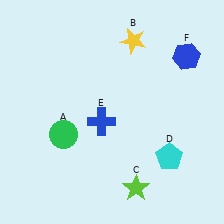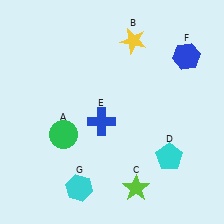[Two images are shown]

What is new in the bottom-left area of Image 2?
A cyan hexagon (G) was added in the bottom-left area of Image 2.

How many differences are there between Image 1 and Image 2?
There is 1 difference between the two images.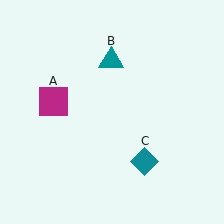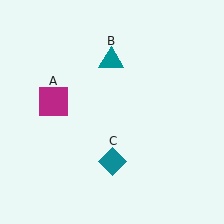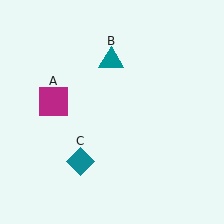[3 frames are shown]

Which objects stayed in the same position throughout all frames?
Magenta square (object A) and teal triangle (object B) remained stationary.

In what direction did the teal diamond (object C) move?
The teal diamond (object C) moved left.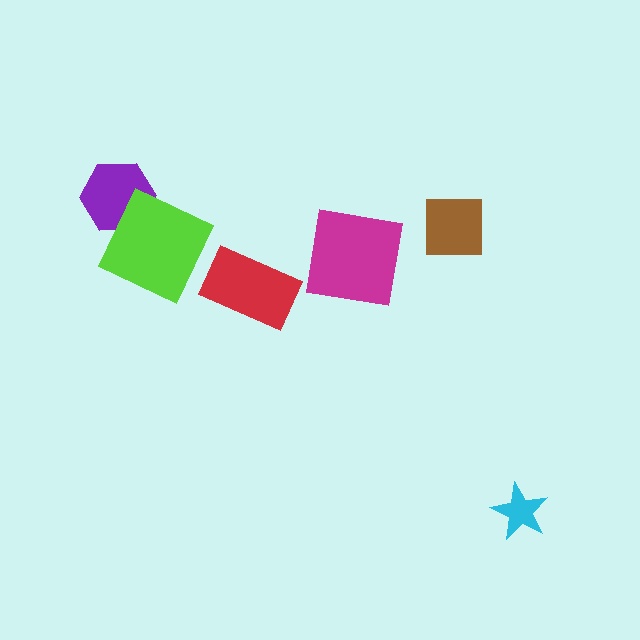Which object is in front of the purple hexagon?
The lime square is in front of the purple hexagon.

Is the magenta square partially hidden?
No, no other shape covers it.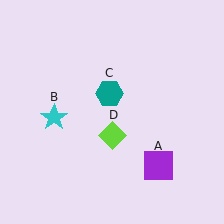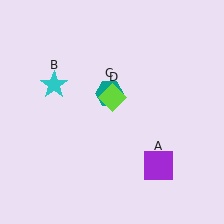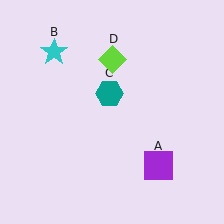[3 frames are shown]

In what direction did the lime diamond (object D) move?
The lime diamond (object D) moved up.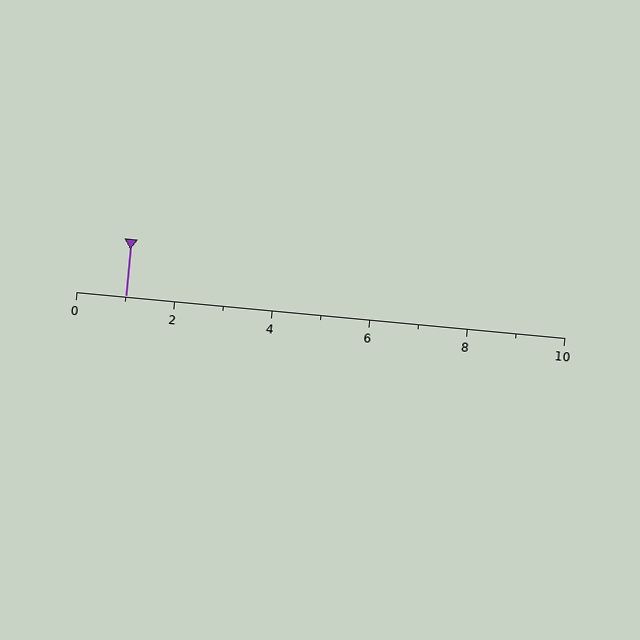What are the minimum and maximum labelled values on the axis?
The axis runs from 0 to 10.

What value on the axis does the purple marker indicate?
The marker indicates approximately 1.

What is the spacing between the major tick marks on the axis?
The major ticks are spaced 2 apart.